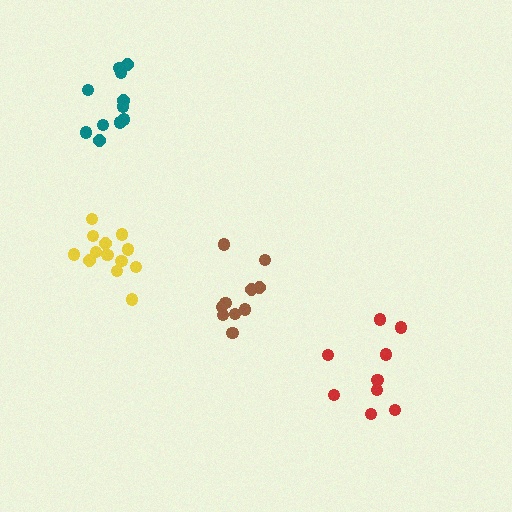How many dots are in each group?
Group 1: 11 dots, Group 2: 13 dots, Group 3: 10 dots, Group 4: 9 dots (43 total).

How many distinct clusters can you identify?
There are 4 distinct clusters.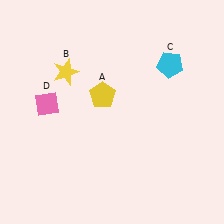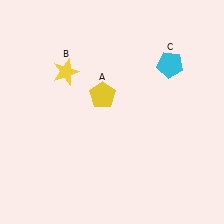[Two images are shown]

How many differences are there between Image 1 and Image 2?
There is 1 difference between the two images.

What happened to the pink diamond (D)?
The pink diamond (D) was removed in Image 2. It was in the top-left area of Image 1.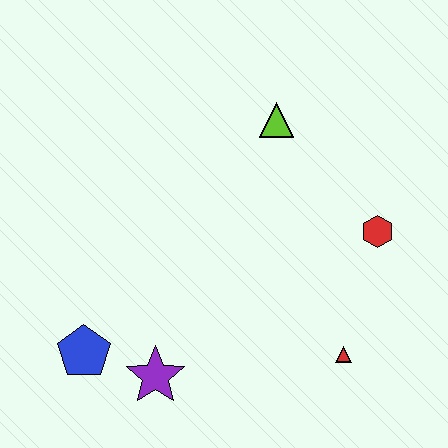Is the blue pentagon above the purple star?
Yes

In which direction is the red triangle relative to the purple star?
The red triangle is to the right of the purple star.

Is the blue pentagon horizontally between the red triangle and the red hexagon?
No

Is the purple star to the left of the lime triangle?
Yes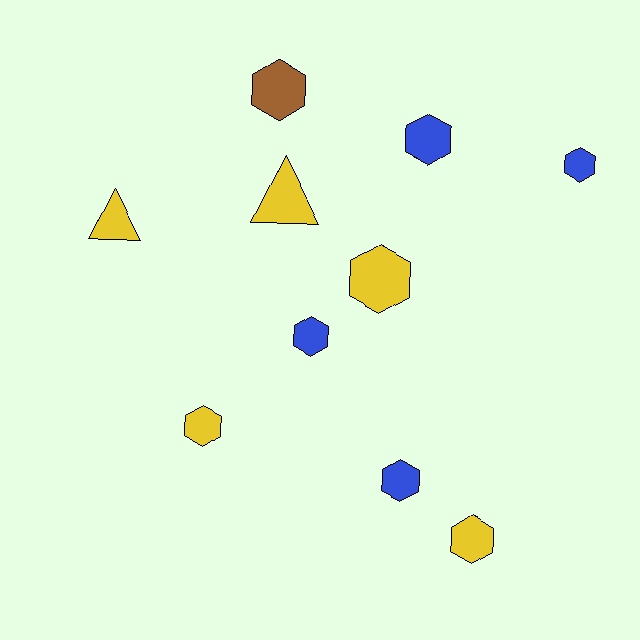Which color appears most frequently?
Yellow, with 5 objects.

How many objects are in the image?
There are 10 objects.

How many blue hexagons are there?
There are 4 blue hexagons.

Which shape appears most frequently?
Hexagon, with 8 objects.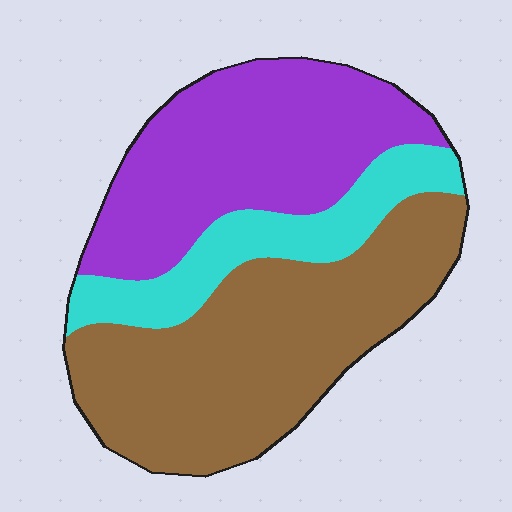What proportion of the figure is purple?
Purple takes up between a third and a half of the figure.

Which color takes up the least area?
Cyan, at roughly 20%.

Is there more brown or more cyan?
Brown.